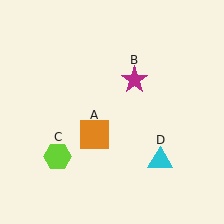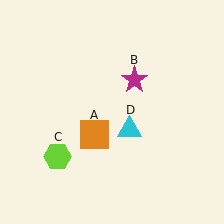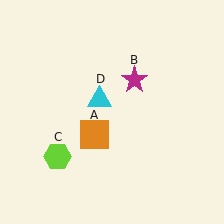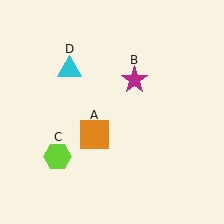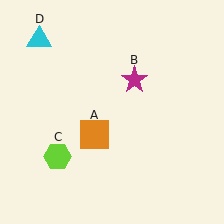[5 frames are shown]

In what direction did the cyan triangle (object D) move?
The cyan triangle (object D) moved up and to the left.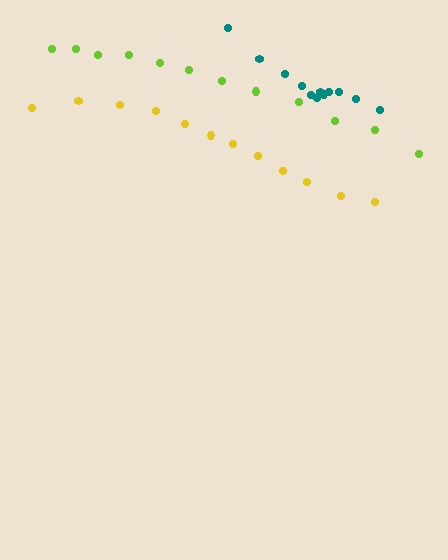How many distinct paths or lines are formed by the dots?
There are 3 distinct paths.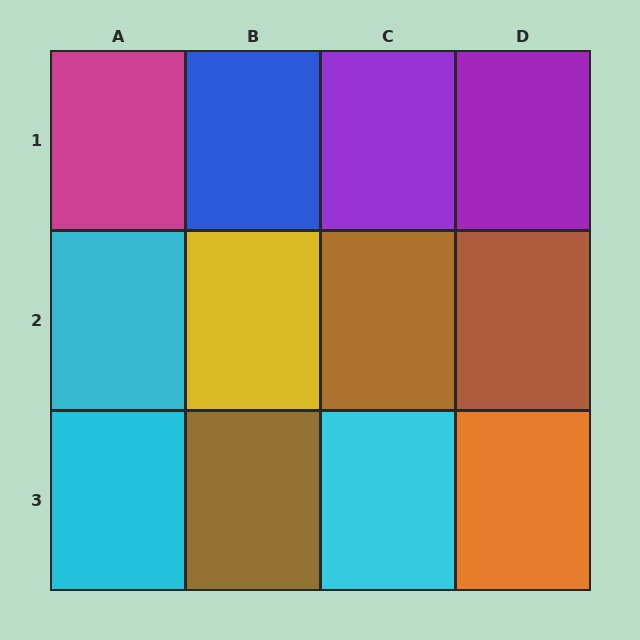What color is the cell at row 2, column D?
Brown.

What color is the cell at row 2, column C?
Brown.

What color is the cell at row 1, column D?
Purple.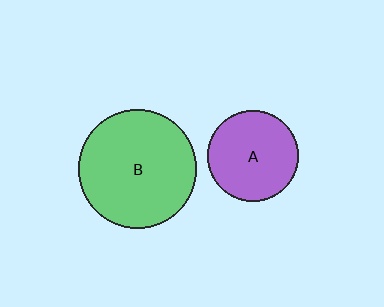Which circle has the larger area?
Circle B (green).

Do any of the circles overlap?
No, none of the circles overlap.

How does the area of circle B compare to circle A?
Approximately 1.7 times.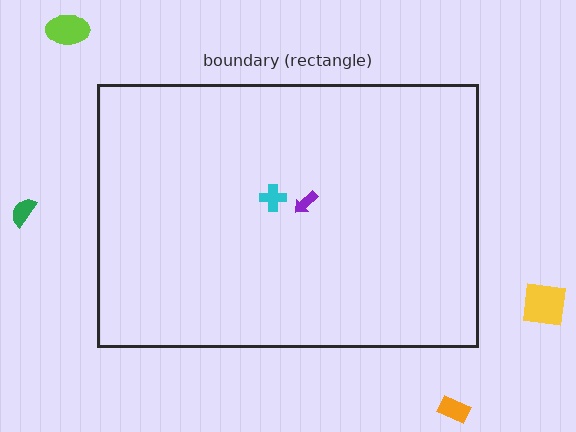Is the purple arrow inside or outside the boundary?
Inside.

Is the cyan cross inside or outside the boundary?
Inside.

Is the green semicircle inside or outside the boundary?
Outside.